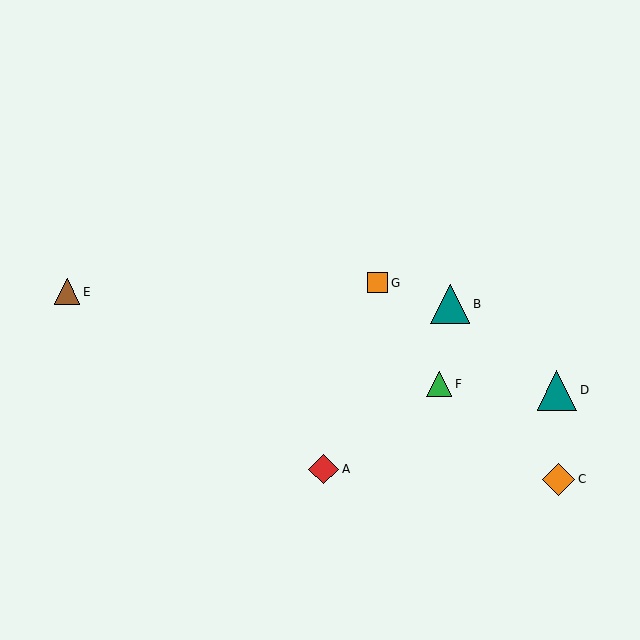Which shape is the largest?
The teal triangle (labeled D) is the largest.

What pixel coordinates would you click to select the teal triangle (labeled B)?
Click at (450, 304) to select the teal triangle B.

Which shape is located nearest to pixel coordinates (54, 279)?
The brown triangle (labeled E) at (67, 292) is nearest to that location.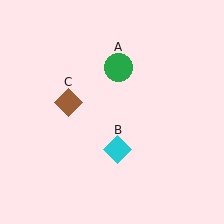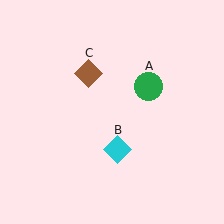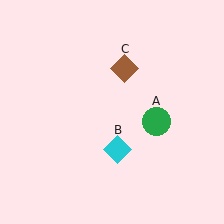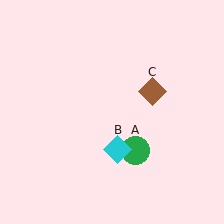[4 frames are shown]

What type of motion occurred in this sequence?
The green circle (object A), brown diamond (object C) rotated clockwise around the center of the scene.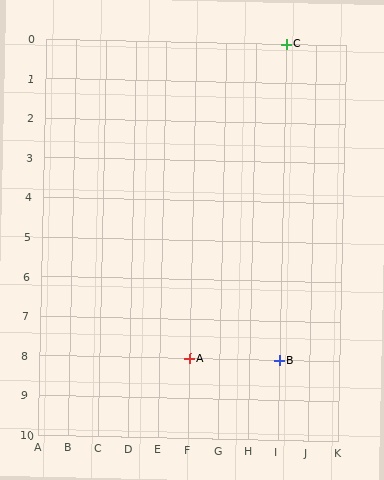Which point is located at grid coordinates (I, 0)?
Point C is at (I, 0).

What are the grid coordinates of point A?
Point A is at grid coordinates (F, 8).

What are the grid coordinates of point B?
Point B is at grid coordinates (I, 8).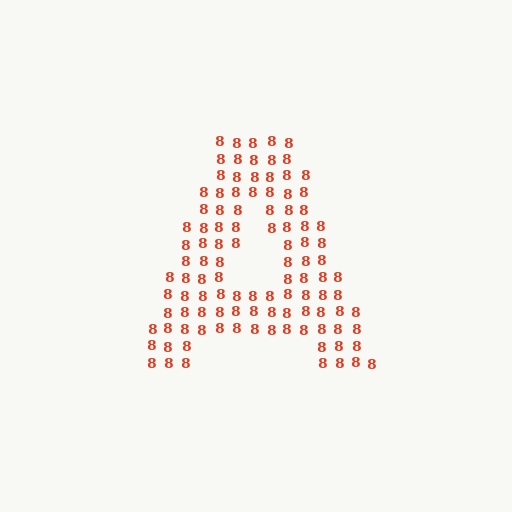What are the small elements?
The small elements are digit 8's.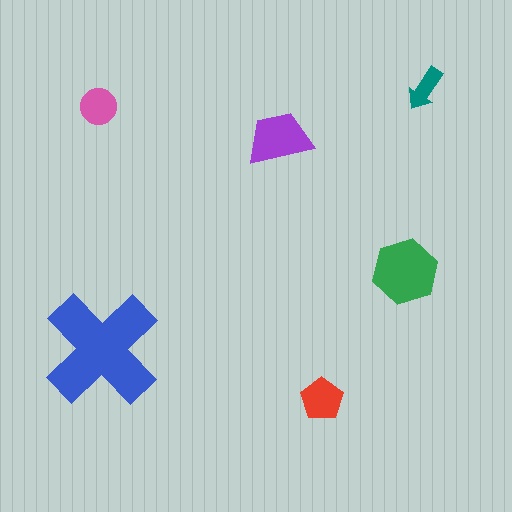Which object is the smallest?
The teal arrow.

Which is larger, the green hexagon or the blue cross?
The blue cross.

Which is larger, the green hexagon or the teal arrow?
The green hexagon.